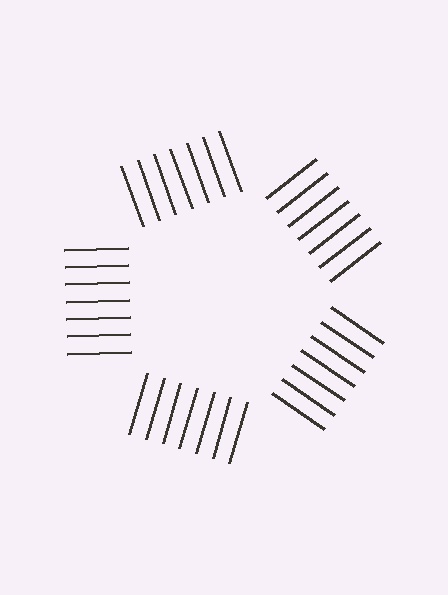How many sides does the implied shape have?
5 sides — the line-ends trace a pentagon.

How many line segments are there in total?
35 — 7 along each of the 5 edges.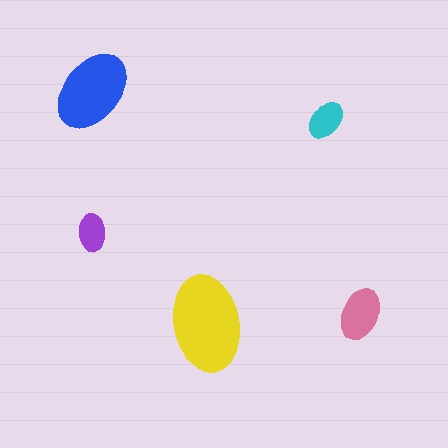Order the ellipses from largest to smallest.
the yellow one, the blue one, the pink one, the cyan one, the purple one.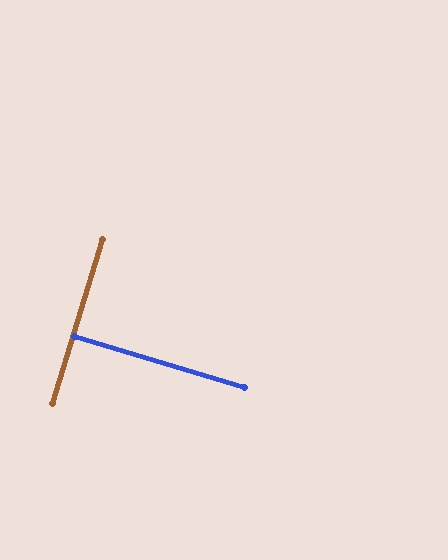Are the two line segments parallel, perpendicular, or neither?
Perpendicular — they meet at approximately 90°.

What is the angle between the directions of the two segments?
Approximately 90 degrees.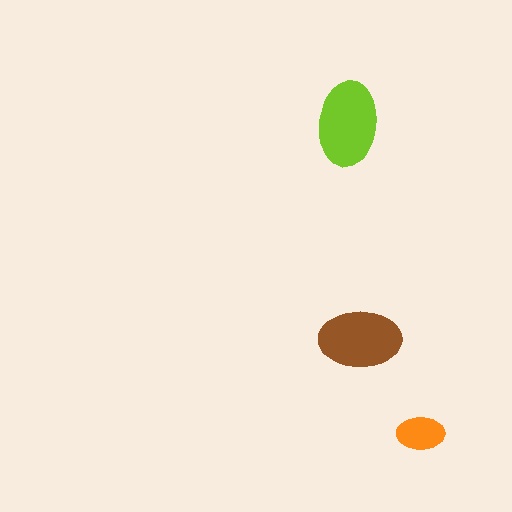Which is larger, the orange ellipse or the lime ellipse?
The lime one.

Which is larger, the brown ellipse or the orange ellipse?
The brown one.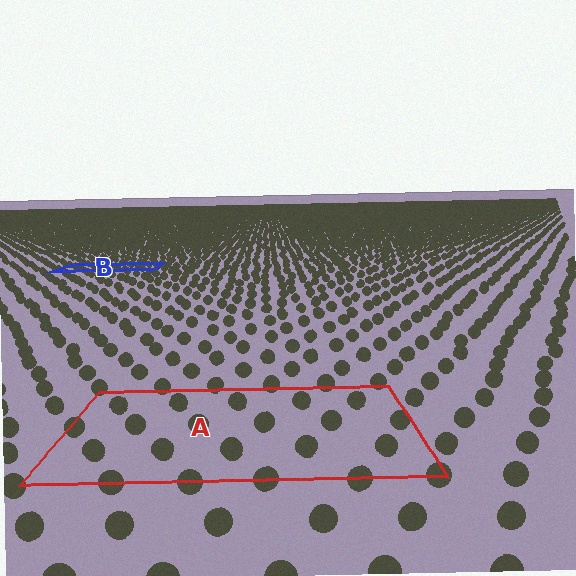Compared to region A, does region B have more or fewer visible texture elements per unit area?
Region B has more texture elements per unit area — they are packed more densely because it is farther away.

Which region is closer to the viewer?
Region A is closer. The texture elements there are larger and more spread out.